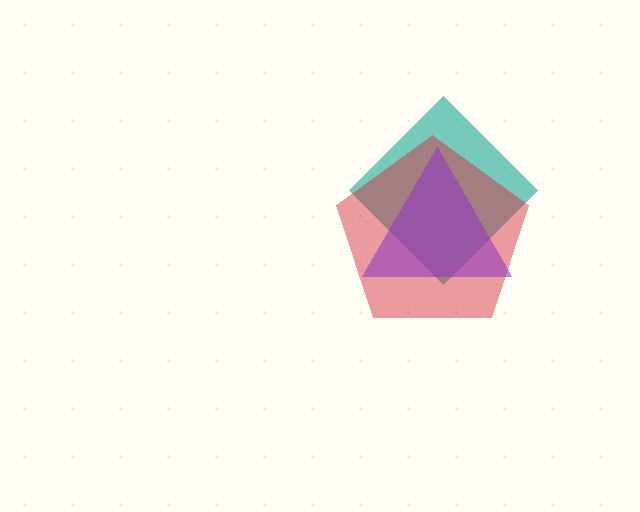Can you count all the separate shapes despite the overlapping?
Yes, there are 3 separate shapes.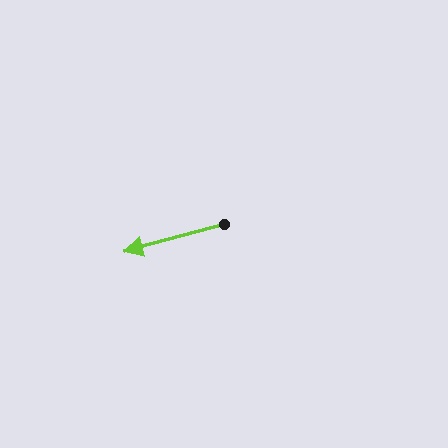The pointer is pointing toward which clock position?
Roughly 8 o'clock.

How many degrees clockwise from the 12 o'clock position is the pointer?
Approximately 255 degrees.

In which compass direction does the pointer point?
West.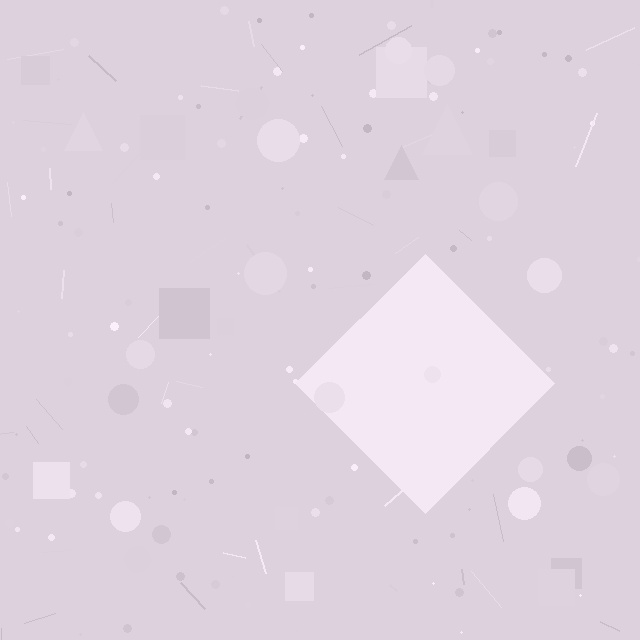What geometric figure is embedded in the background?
A diamond is embedded in the background.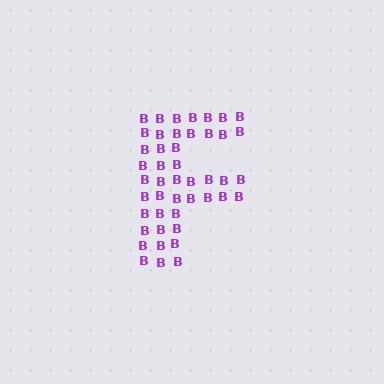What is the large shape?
The large shape is the letter F.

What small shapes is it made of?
It is made of small letter B's.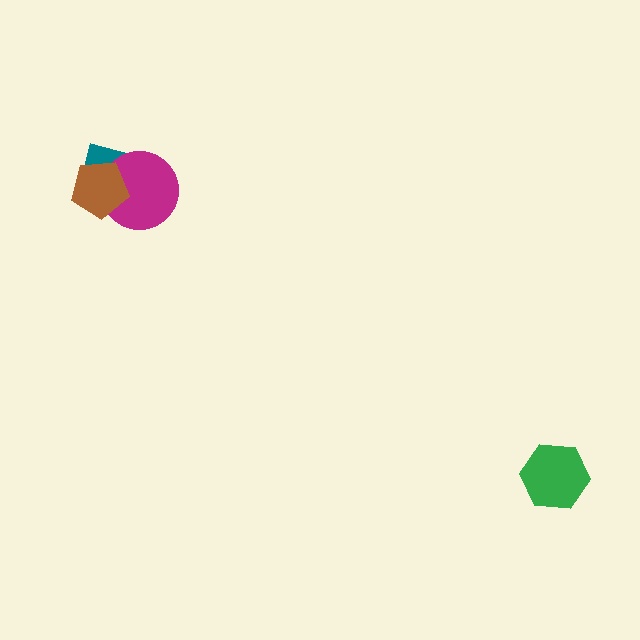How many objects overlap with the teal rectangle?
2 objects overlap with the teal rectangle.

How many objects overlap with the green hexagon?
0 objects overlap with the green hexagon.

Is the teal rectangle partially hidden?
Yes, it is partially covered by another shape.